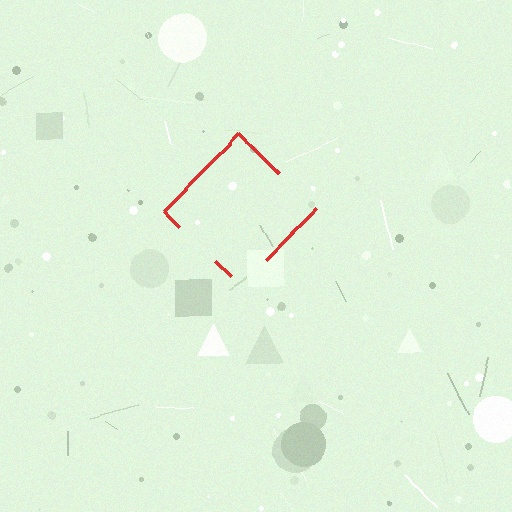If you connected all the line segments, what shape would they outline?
They would outline a diamond.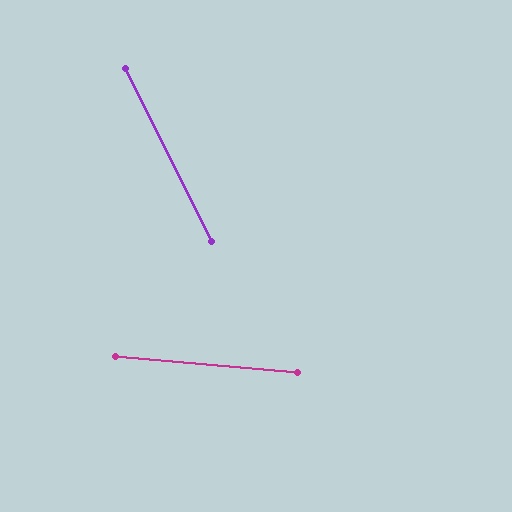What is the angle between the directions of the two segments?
Approximately 59 degrees.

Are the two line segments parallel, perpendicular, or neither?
Neither parallel nor perpendicular — they differ by about 59°.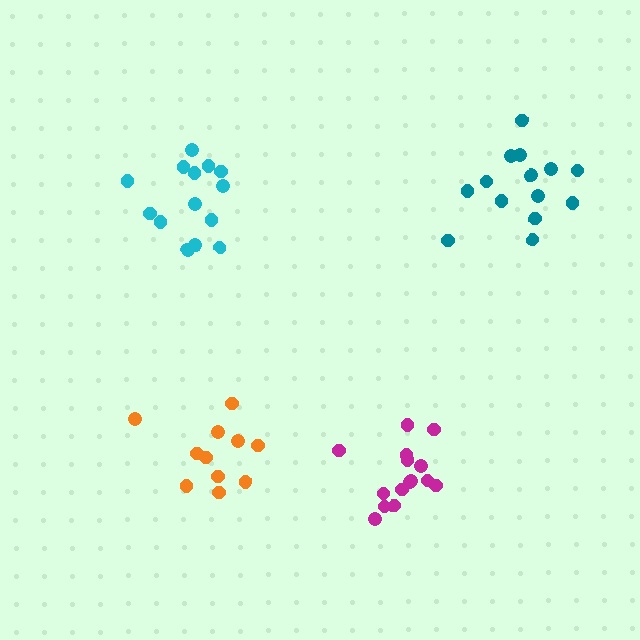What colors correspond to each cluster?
The clusters are colored: orange, cyan, teal, magenta.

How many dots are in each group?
Group 1: 11 dots, Group 2: 14 dots, Group 3: 14 dots, Group 4: 15 dots (54 total).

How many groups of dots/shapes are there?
There are 4 groups.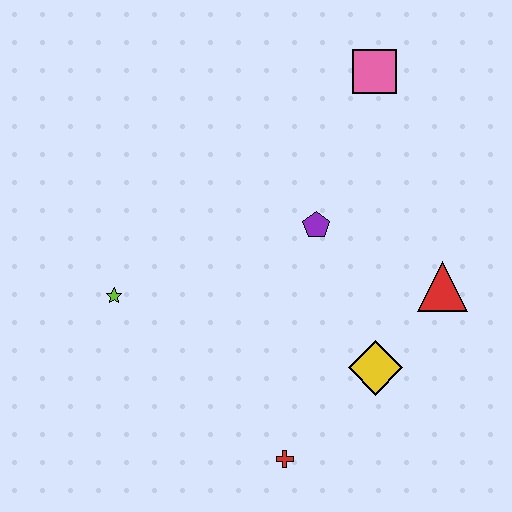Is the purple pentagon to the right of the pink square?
No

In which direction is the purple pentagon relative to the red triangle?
The purple pentagon is to the left of the red triangle.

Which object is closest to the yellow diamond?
The red triangle is closest to the yellow diamond.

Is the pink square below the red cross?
No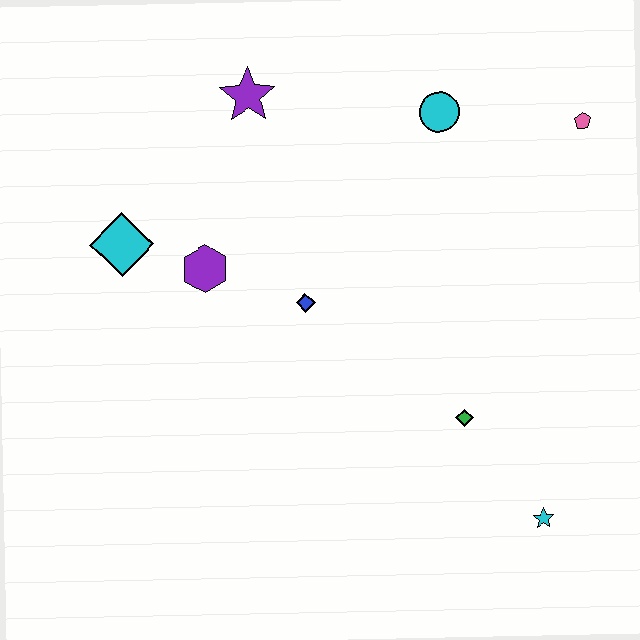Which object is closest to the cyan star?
The green diamond is closest to the cyan star.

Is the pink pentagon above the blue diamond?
Yes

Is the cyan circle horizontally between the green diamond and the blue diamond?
Yes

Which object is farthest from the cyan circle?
The cyan star is farthest from the cyan circle.